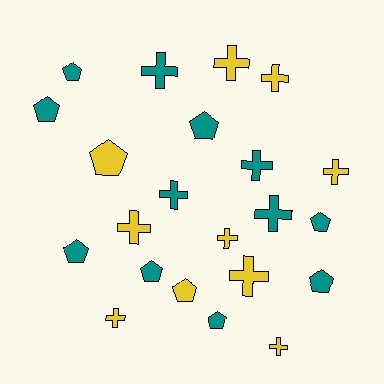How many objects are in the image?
There are 22 objects.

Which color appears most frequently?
Teal, with 12 objects.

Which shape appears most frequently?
Cross, with 12 objects.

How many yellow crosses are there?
There are 8 yellow crosses.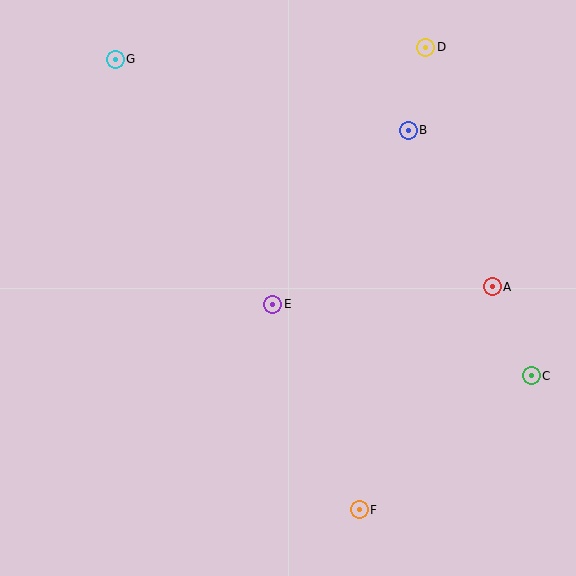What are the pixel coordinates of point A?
Point A is at (492, 287).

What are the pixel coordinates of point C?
Point C is at (531, 376).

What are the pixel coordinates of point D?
Point D is at (426, 47).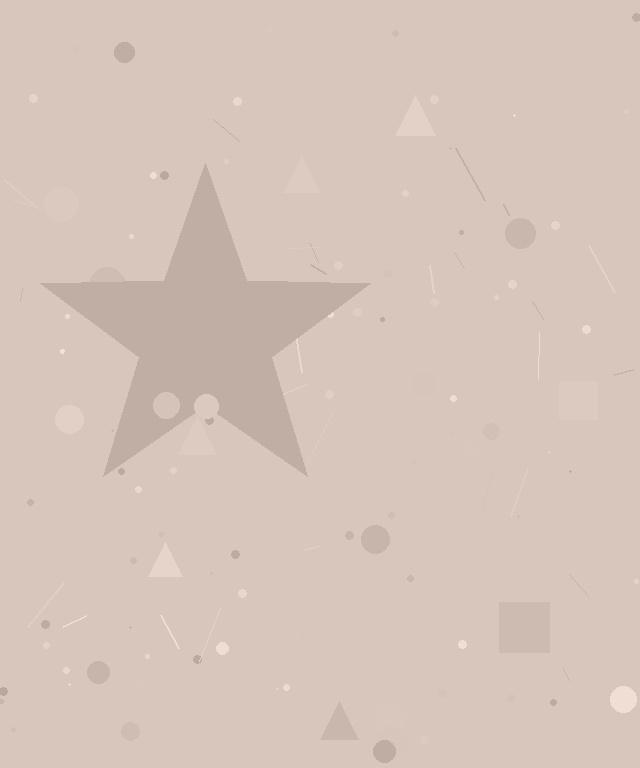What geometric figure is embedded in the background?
A star is embedded in the background.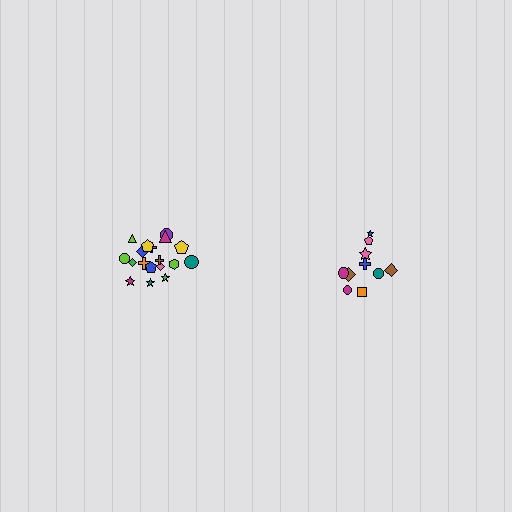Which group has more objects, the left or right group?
The left group.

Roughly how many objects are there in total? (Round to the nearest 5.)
Roughly 30 objects in total.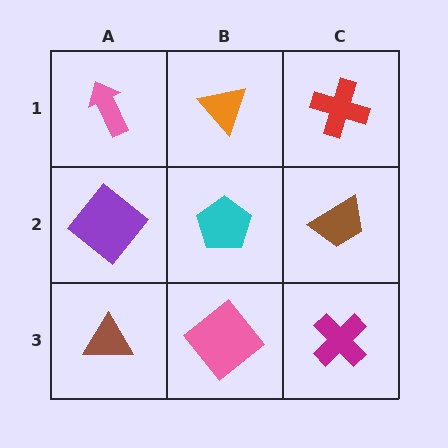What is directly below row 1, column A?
A purple diamond.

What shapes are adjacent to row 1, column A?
A purple diamond (row 2, column A), an orange triangle (row 1, column B).